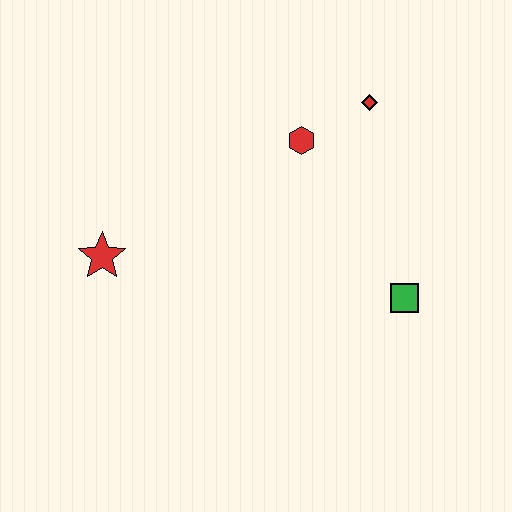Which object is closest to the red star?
The red hexagon is closest to the red star.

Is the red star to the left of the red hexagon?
Yes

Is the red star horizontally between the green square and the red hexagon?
No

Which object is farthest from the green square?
The red star is farthest from the green square.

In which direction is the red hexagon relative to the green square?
The red hexagon is above the green square.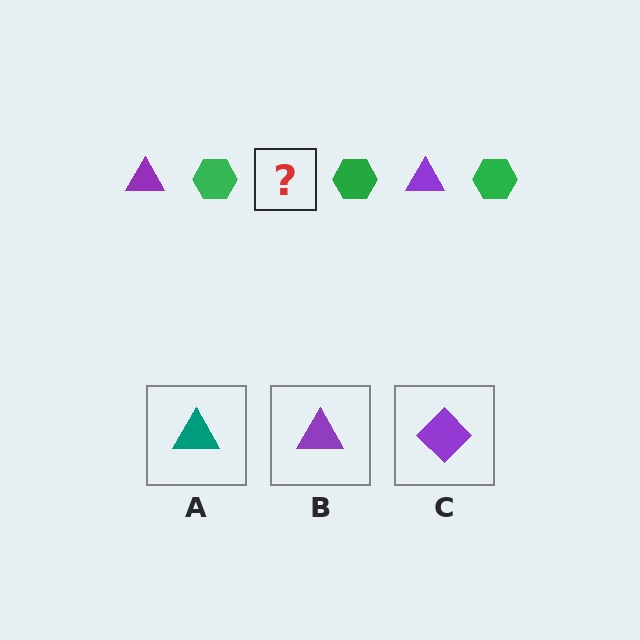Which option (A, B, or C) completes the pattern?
B.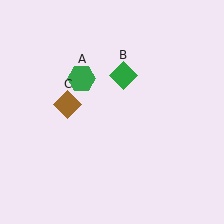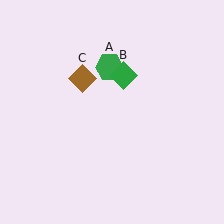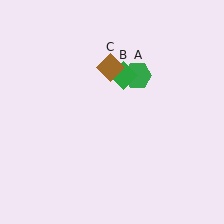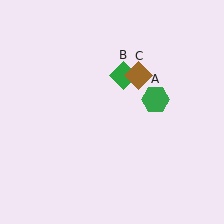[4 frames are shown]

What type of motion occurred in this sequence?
The green hexagon (object A), brown diamond (object C) rotated clockwise around the center of the scene.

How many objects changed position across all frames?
2 objects changed position: green hexagon (object A), brown diamond (object C).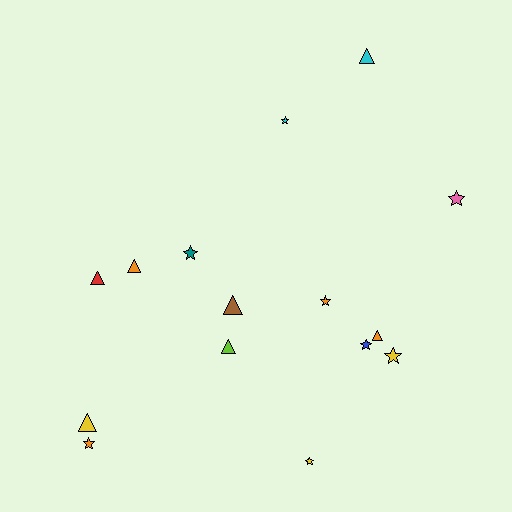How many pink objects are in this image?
There is 1 pink object.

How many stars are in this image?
There are 8 stars.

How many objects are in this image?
There are 15 objects.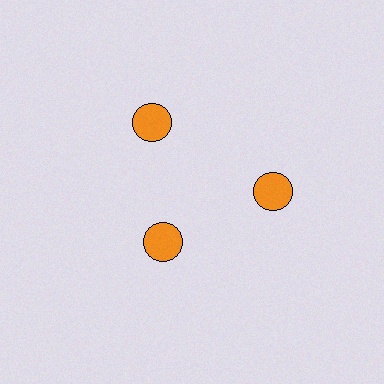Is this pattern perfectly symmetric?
No. The 3 orange circles are arranged in a ring, but one element near the 7 o'clock position is pulled inward toward the center, breaking the 3-fold rotational symmetry.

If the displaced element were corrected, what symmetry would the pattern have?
It would have 3-fold rotational symmetry — the pattern would map onto itself every 120 degrees.